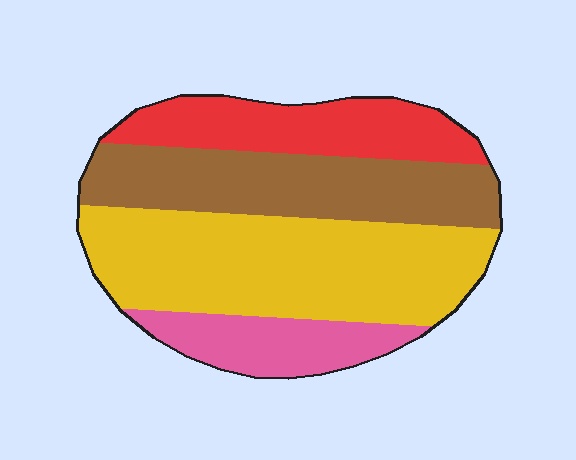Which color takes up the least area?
Pink, at roughly 15%.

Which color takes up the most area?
Yellow, at roughly 40%.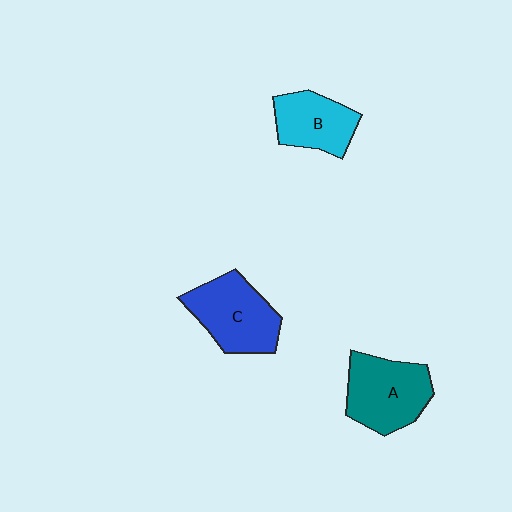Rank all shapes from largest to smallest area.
From largest to smallest: C (blue), A (teal), B (cyan).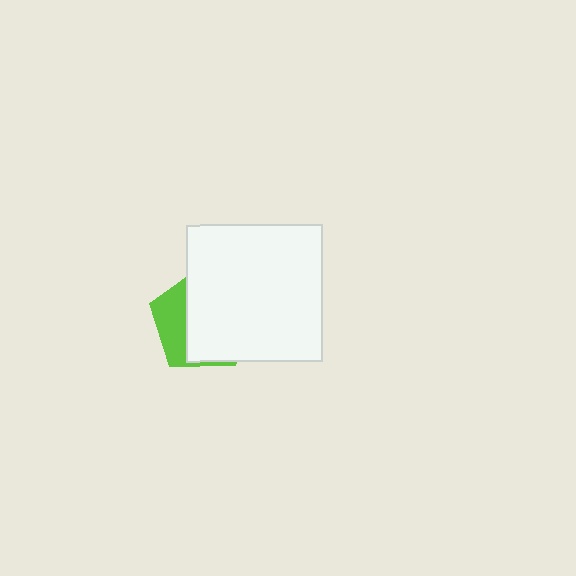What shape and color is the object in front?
The object in front is a white square.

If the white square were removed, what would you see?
You would see the complete lime pentagon.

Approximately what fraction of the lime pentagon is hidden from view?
Roughly 69% of the lime pentagon is hidden behind the white square.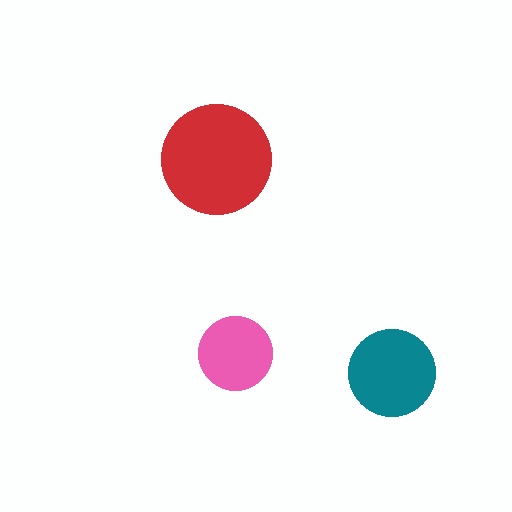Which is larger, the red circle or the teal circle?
The red one.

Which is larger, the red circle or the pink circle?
The red one.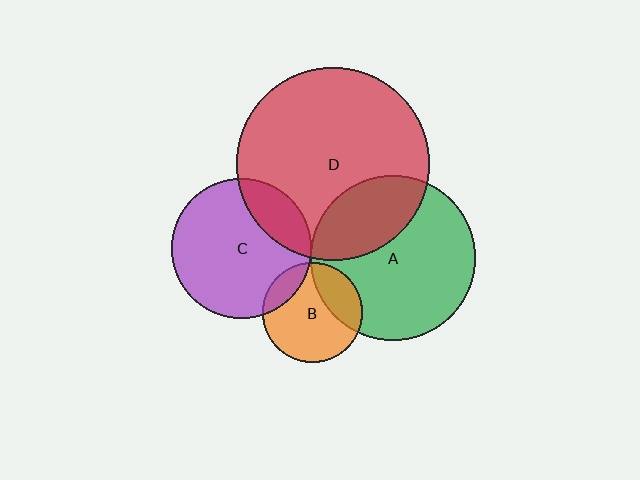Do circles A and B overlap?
Yes.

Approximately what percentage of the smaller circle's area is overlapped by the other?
Approximately 25%.